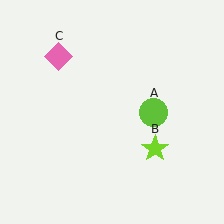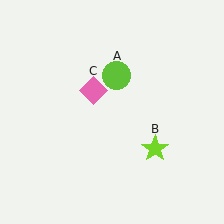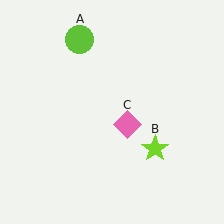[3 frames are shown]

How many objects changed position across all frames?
2 objects changed position: lime circle (object A), pink diamond (object C).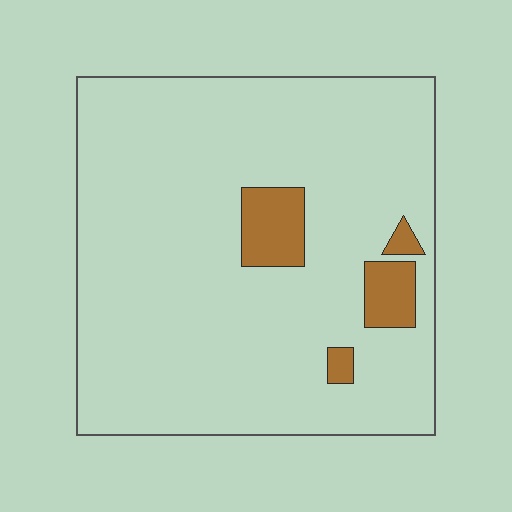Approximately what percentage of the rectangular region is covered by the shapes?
Approximately 10%.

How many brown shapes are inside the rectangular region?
4.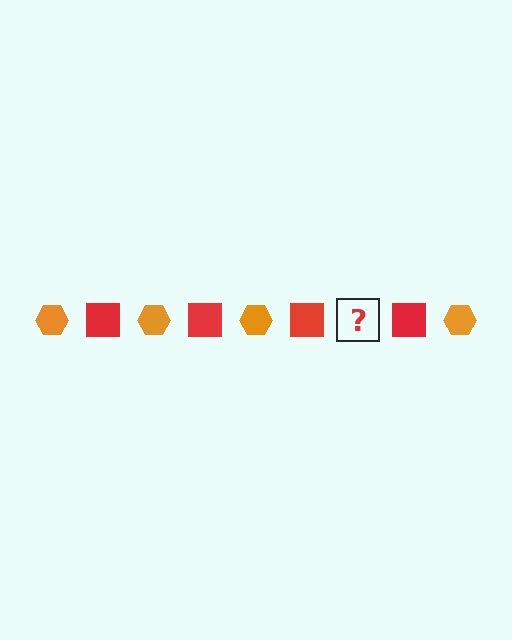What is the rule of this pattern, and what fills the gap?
The rule is that the pattern alternates between orange hexagon and red square. The gap should be filled with an orange hexagon.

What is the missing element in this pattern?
The missing element is an orange hexagon.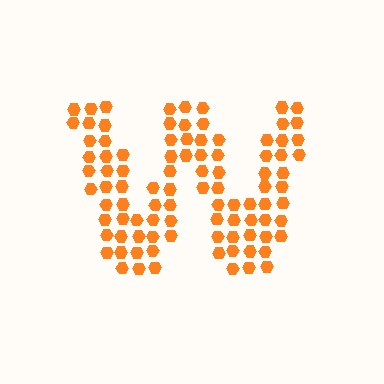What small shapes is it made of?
It is made of small hexagons.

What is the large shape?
The large shape is the letter W.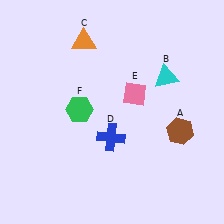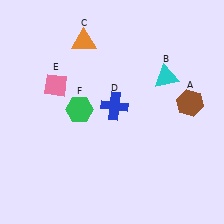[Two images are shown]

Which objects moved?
The objects that moved are: the brown hexagon (A), the blue cross (D), the pink diamond (E).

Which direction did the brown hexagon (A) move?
The brown hexagon (A) moved up.